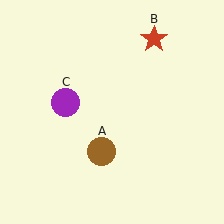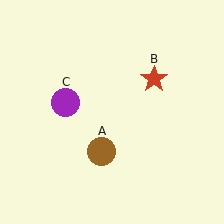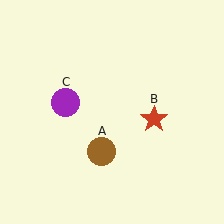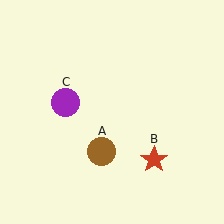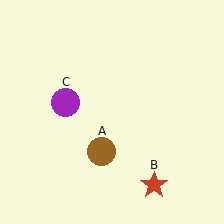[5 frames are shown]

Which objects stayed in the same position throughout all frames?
Brown circle (object A) and purple circle (object C) remained stationary.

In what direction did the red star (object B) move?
The red star (object B) moved down.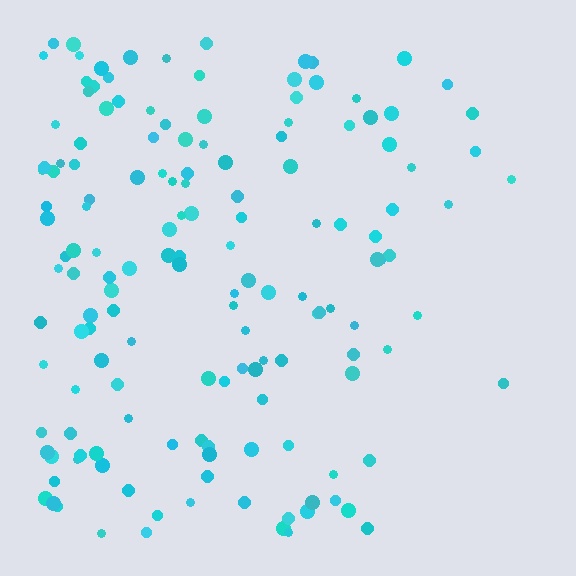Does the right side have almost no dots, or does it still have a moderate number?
Still a moderate number, just noticeably fewer than the left.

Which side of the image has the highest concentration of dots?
The left.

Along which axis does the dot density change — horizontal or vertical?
Horizontal.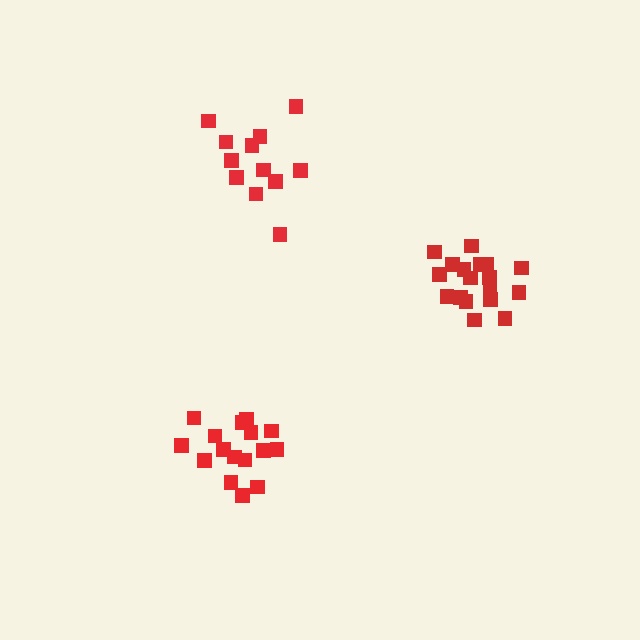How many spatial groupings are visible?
There are 3 spatial groupings.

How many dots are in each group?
Group 1: 18 dots, Group 2: 16 dots, Group 3: 13 dots (47 total).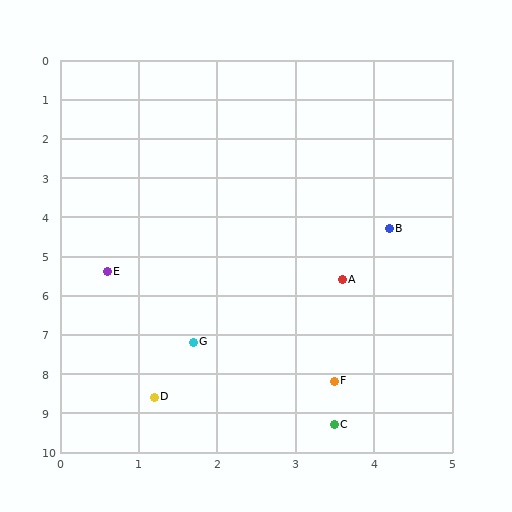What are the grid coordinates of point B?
Point B is at approximately (4.2, 4.3).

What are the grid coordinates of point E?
Point E is at approximately (0.6, 5.4).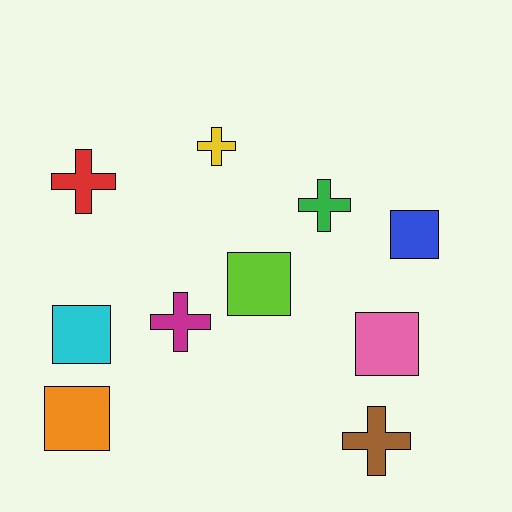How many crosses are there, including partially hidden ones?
There are 5 crosses.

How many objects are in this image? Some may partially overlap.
There are 10 objects.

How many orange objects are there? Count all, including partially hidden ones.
There is 1 orange object.